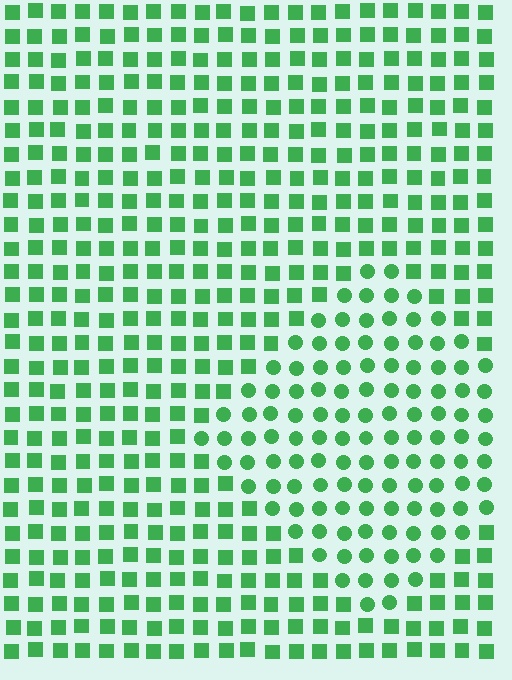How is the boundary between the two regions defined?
The boundary is defined by a change in element shape: circles inside vs. squares outside. All elements share the same color and spacing.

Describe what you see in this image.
The image is filled with small green elements arranged in a uniform grid. A diamond-shaped region contains circles, while the surrounding area contains squares. The boundary is defined purely by the change in element shape.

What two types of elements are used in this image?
The image uses circles inside the diamond region and squares outside it.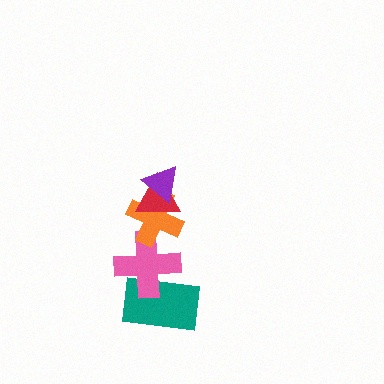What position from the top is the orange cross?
The orange cross is 3rd from the top.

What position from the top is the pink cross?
The pink cross is 4th from the top.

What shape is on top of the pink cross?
The orange cross is on top of the pink cross.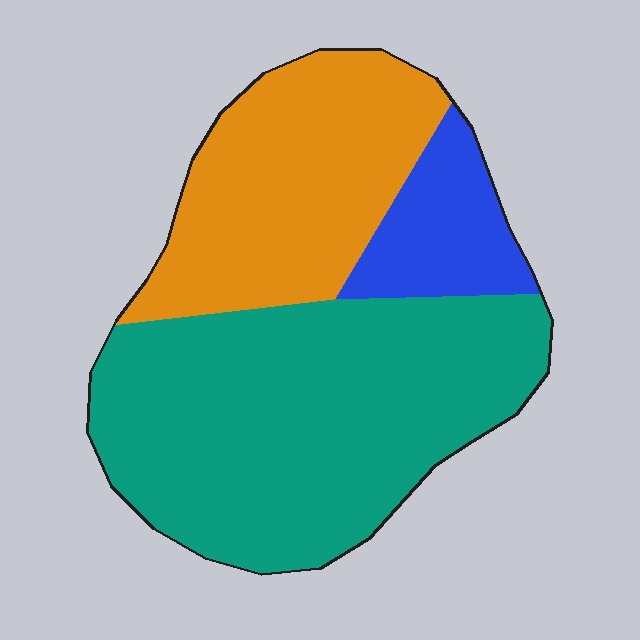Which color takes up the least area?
Blue, at roughly 10%.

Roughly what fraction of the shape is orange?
Orange takes up about one third (1/3) of the shape.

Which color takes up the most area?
Teal, at roughly 55%.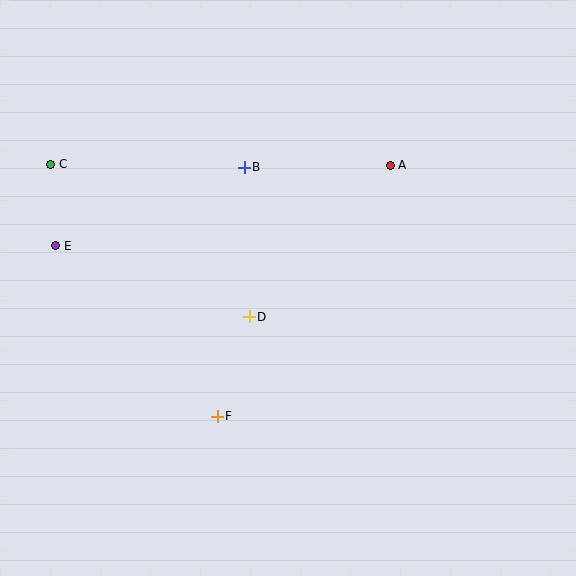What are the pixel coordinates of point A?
Point A is at (390, 165).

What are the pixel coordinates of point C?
Point C is at (51, 164).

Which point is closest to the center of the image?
Point D at (249, 317) is closest to the center.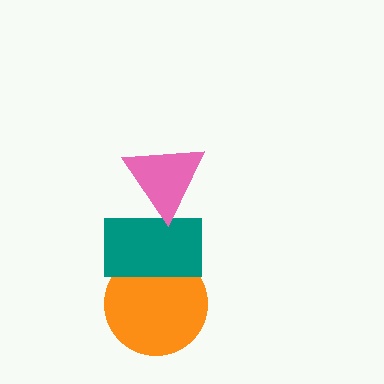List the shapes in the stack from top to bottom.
From top to bottom: the pink triangle, the teal rectangle, the orange circle.